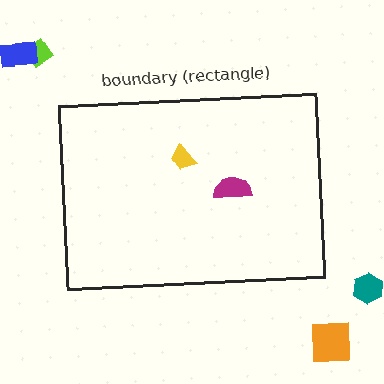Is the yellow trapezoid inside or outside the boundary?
Inside.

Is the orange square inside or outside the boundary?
Outside.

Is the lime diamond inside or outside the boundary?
Outside.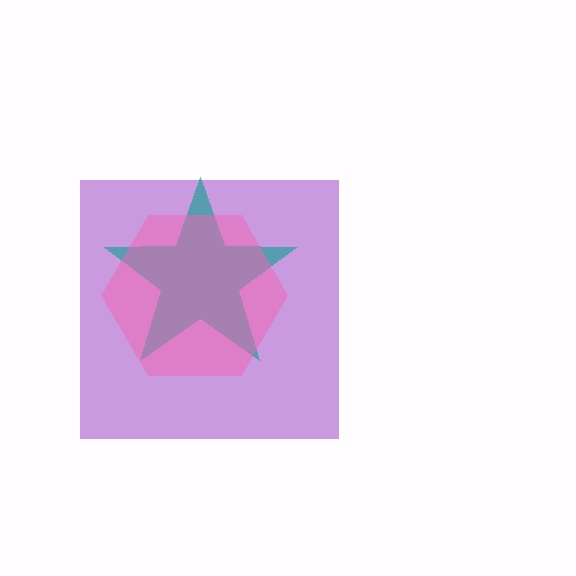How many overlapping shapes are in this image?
There are 3 overlapping shapes in the image.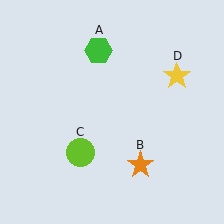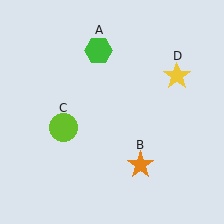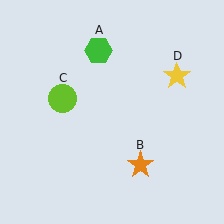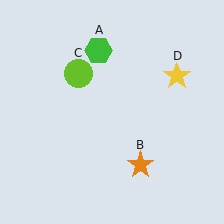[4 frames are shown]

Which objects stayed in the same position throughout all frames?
Green hexagon (object A) and orange star (object B) and yellow star (object D) remained stationary.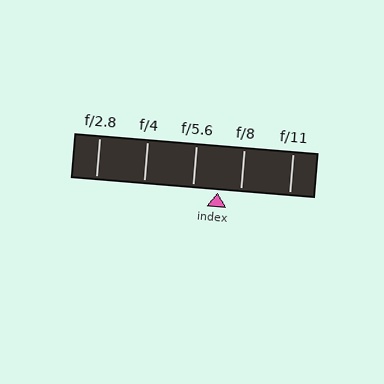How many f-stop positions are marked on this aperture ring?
There are 5 f-stop positions marked.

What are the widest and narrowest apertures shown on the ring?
The widest aperture shown is f/2.8 and the narrowest is f/11.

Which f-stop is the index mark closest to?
The index mark is closest to f/8.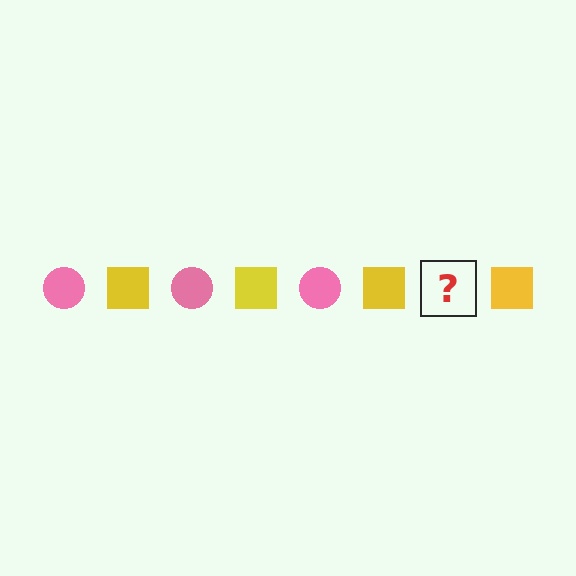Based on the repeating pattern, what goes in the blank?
The blank should be a pink circle.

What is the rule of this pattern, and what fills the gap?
The rule is that the pattern alternates between pink circle and yellow square. The gap should be filled with a pink circle.